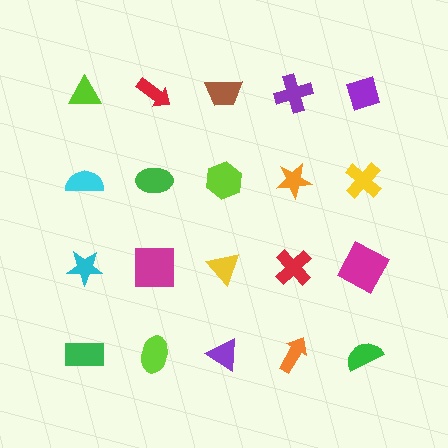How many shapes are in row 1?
5 shapes.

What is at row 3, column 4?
A red cross.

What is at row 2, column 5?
A yellow cross.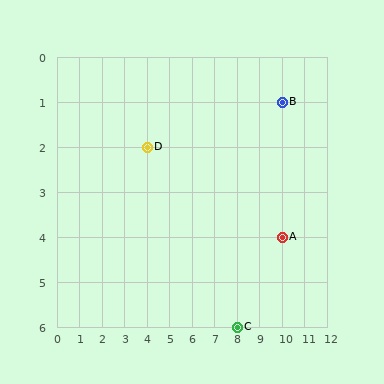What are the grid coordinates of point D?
Point D is at grid coordinates (4, 2).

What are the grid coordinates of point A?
Point A is at grid coordinates (10, 4).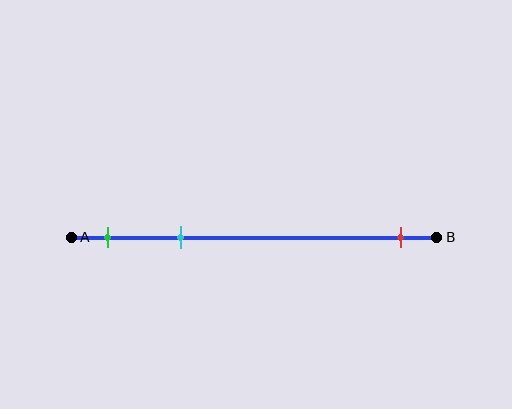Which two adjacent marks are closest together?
The green and cyan marks are the closest adjacent pair.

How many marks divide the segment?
There are 3 marks dividing the segment.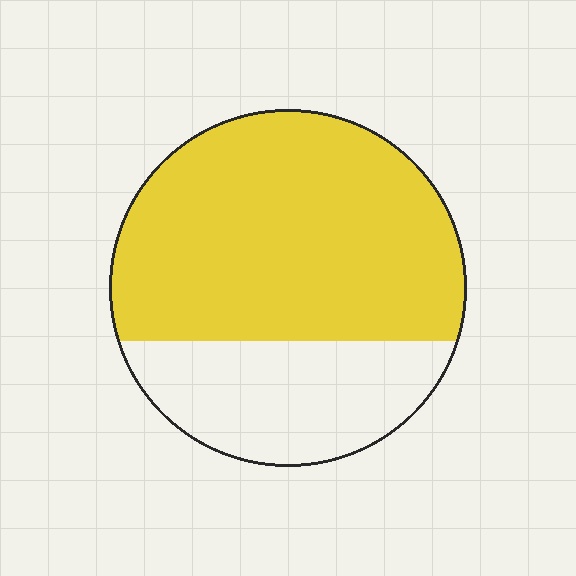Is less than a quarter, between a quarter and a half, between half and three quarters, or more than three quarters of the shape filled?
Between half and three quarters.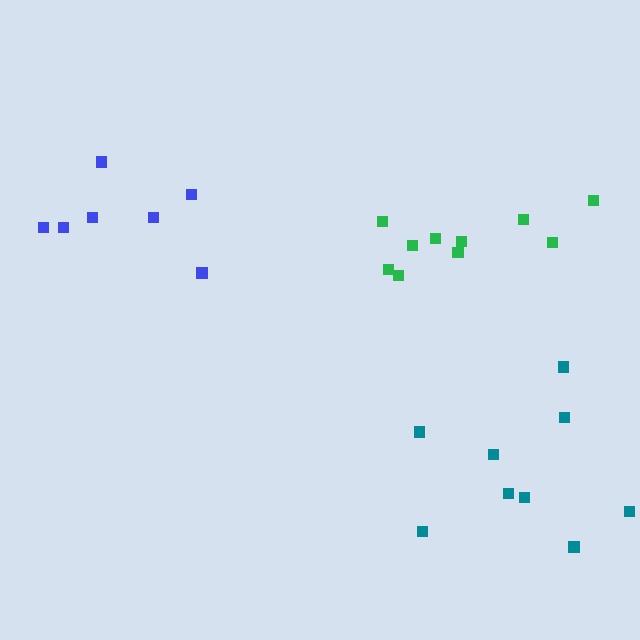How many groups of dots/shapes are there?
There are 3 groups.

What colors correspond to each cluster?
The clusters are colored: green, blue, teal.